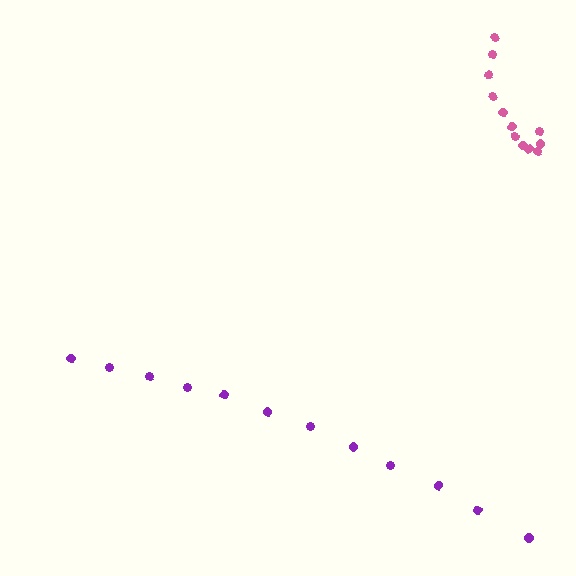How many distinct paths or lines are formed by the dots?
There are 2 distinct paths.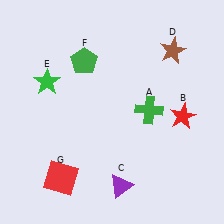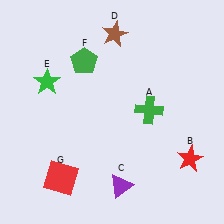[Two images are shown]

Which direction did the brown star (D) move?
The brown star (D) moved left.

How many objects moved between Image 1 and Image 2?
2 objects moved between the two images.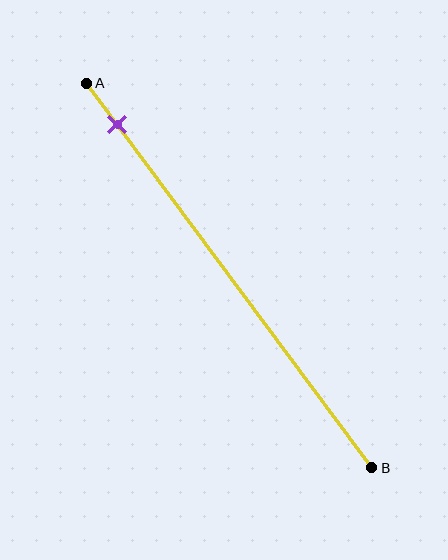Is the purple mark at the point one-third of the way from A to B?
No, the mark is at about 10% from A, not at the 33% one-third point.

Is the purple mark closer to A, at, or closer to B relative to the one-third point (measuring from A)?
The purple mark is closer to point A than the one-third point of segment AB.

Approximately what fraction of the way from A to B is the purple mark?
The purple mark is approximately 10% of the way from A to B.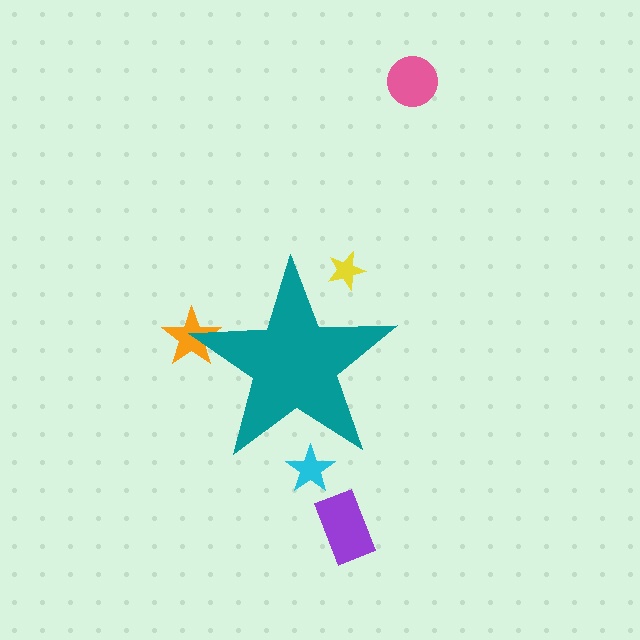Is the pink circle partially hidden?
No, the pink circle is fully visible.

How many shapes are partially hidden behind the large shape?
3 shapes are partially hidden.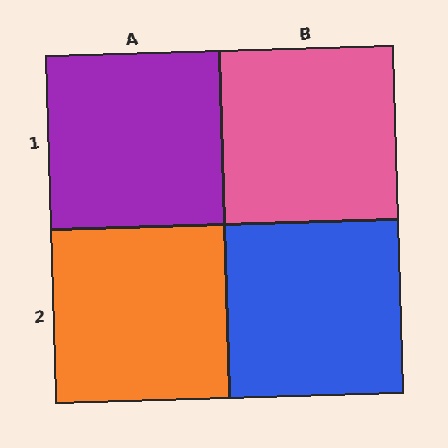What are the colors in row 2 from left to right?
Orange, blue.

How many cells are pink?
1 cell is pink.